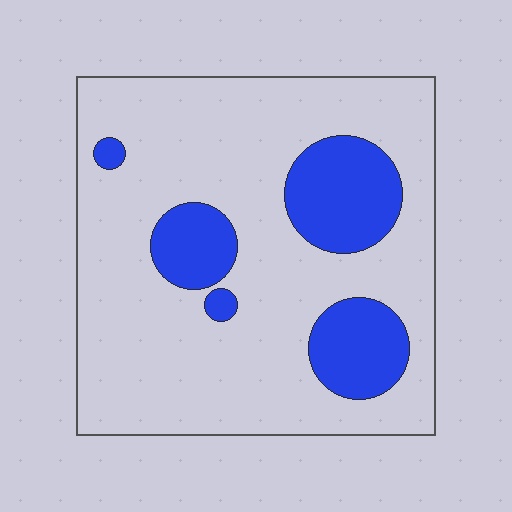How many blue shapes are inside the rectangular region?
5.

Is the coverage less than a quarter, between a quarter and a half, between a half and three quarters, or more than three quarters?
Less than a quarter.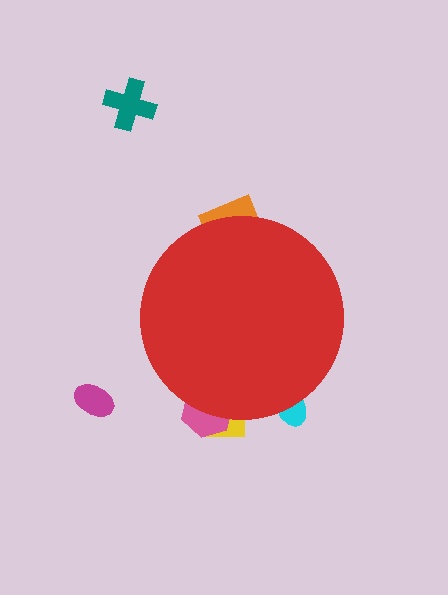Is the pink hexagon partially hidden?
Yes, the pink hexagon is partially hidden behind the red circle.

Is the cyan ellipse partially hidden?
Yes, the cyan ellipse is partially hidden behind the red circle.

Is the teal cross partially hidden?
No, the teal cross is fully visible.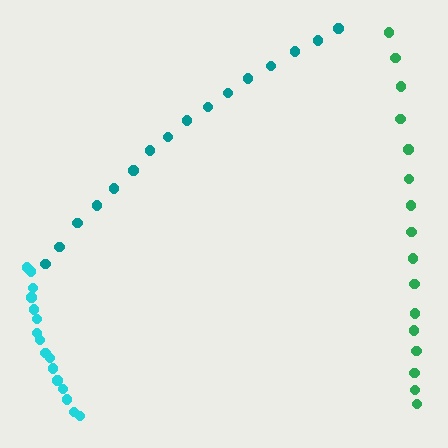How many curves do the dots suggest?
There are 3 distinct paths.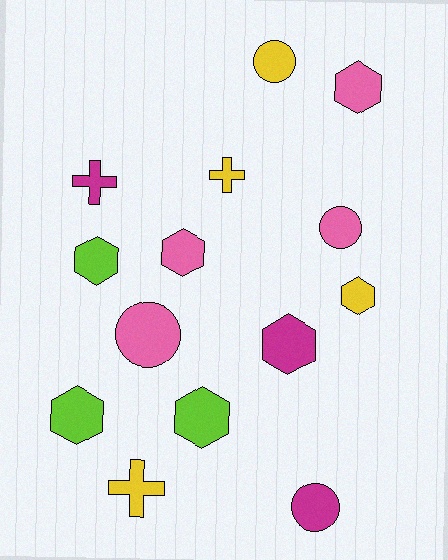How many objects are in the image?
There are 14 objects.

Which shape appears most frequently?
Hexagon, with 7 objects.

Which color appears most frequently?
Pink, with 4 objects.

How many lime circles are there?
There are no lime circles.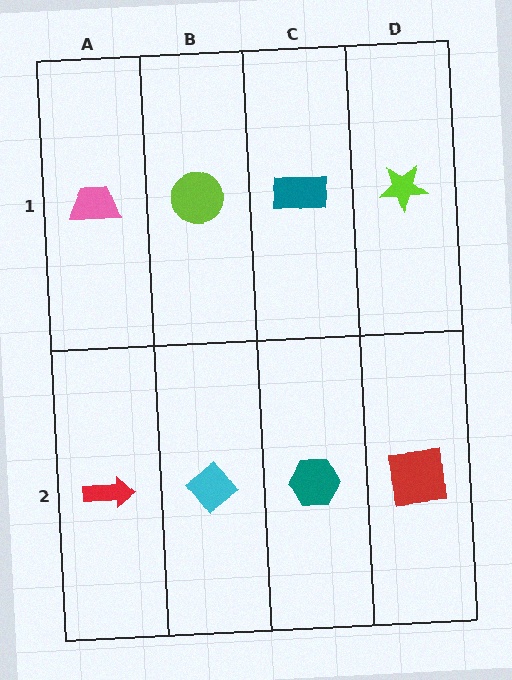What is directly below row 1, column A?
A red arrow.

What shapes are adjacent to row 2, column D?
A lime star (row 1, column D), a teal hexagon (row 2, column C).